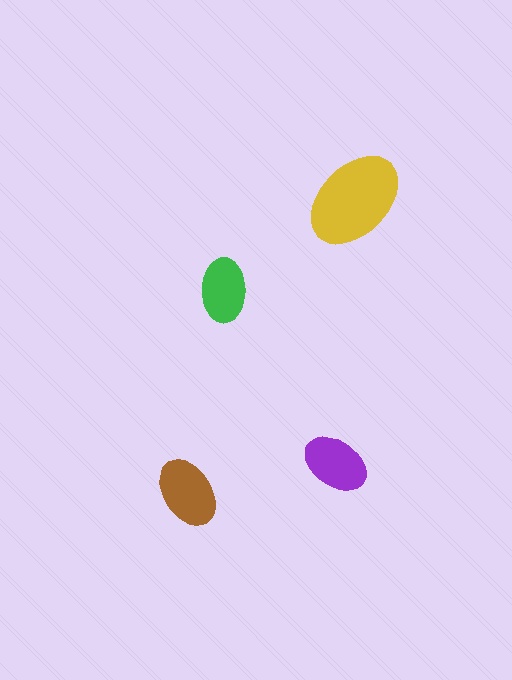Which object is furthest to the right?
The yellow ellipse is rightmost.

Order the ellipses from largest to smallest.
the yellow one, the brown one, the purple one, the green one.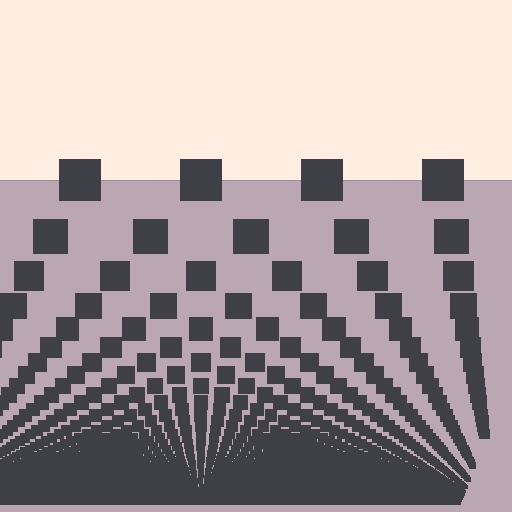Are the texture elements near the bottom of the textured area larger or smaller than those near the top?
Smaller. The gradient is inverted — elements near the bottom are smaller and denser.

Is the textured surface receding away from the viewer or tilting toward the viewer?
The surface appears to tilt toward the viewer. Texture elements get larger and sparser toward the top.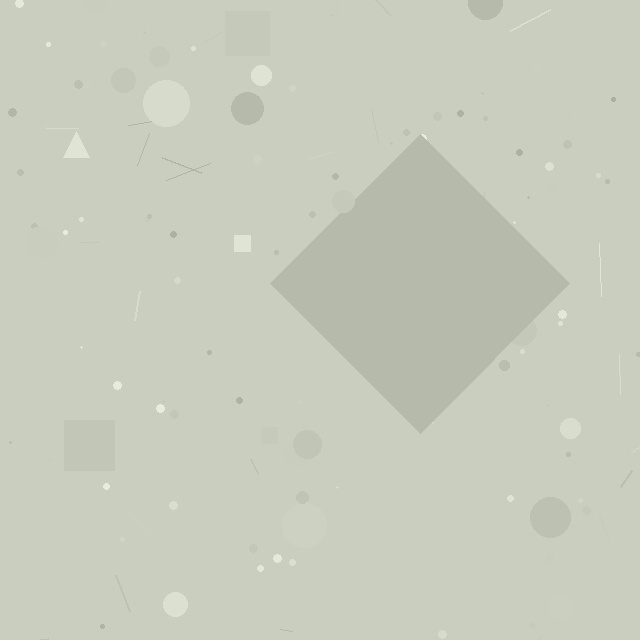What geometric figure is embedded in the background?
A diamond is embedded in the background.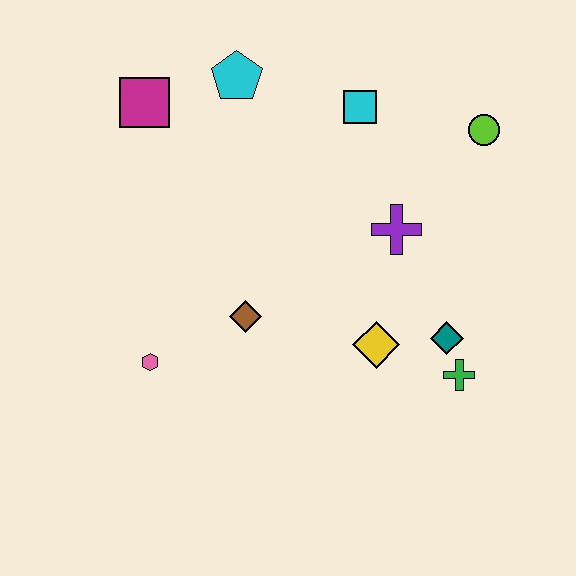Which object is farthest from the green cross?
The magenta square is farthest from the green cross.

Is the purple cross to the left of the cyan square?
No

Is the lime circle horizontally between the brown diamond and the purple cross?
No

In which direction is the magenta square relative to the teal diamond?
The magenta square is to the left of the teal diamond.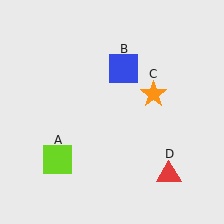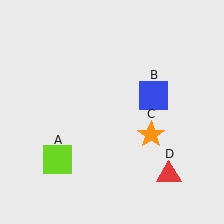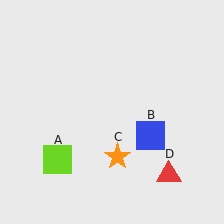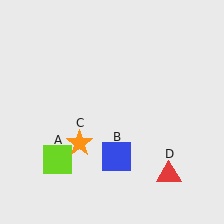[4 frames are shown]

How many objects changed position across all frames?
2 objects changed position: blue square (object B), orange star (object C).